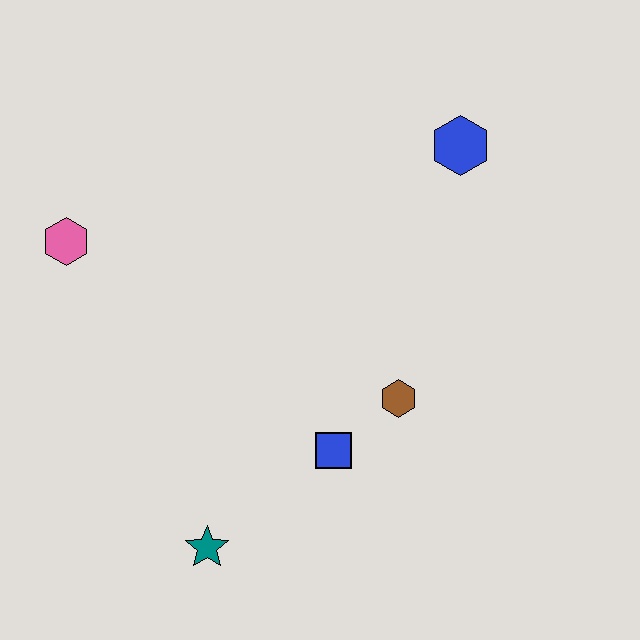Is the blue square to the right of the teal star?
Yes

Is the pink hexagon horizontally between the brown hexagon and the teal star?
No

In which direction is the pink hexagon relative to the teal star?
The pink hexagon is above the teal star.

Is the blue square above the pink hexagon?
No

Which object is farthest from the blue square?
The pink hexagon is farthest from the blue square.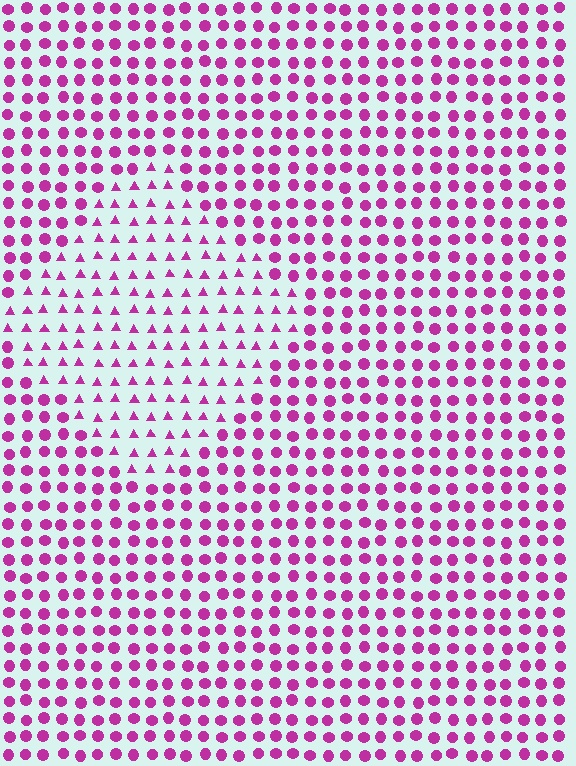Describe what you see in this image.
The image is filled with small magenta elements arranged in a uniform grid. A diamond-shaped region contains triangles, while the surrounding area contains circles. The boundary is defined purely by the change in element shape.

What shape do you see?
I see a diamond.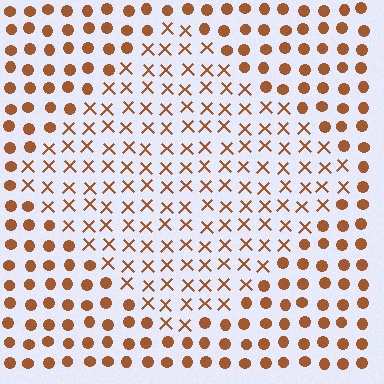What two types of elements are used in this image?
The image uses X marks inside the diamond region and circles outside it.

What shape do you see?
I see a diamond.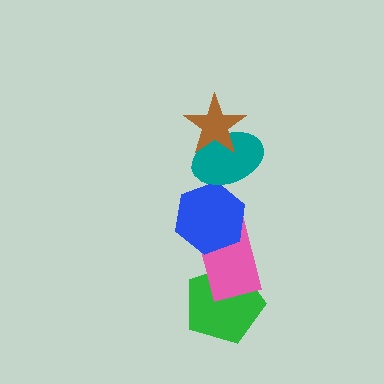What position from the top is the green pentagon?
The green pentagon is 5th from the top.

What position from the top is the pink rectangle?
The pink rectangle is 4th from the top.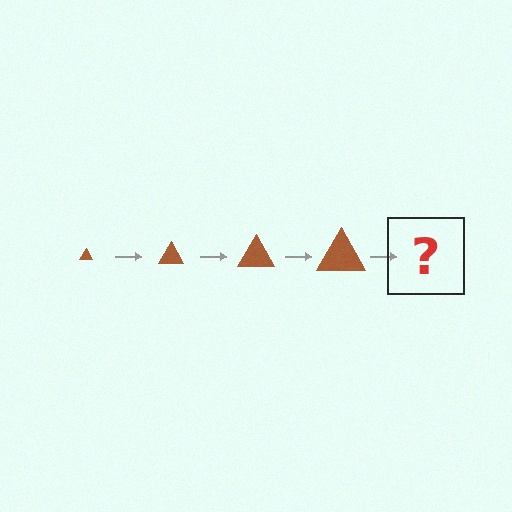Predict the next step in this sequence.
The next step is a brown triangle, larger than the previous one.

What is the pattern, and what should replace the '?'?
The pattern is that the triangle gets progressively larger each step. The '?' should be a brown triangle, larger than the previous one.